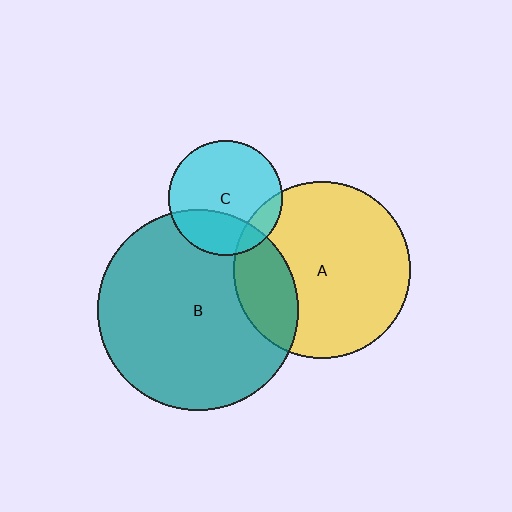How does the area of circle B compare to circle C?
Approximately 3.1 times.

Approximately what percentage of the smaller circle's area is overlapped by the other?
Approximately 25%.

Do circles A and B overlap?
Yes.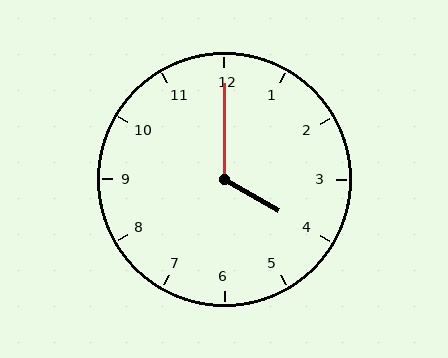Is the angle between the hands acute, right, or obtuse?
It is obtuse.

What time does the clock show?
4:00.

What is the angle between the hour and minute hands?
Approximately 120 degrees.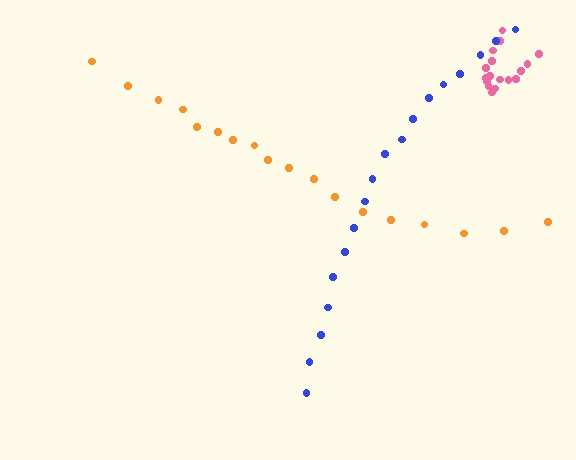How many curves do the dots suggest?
There are 3 distinct paths.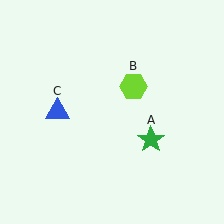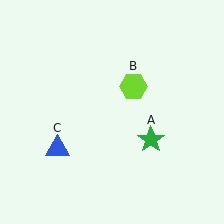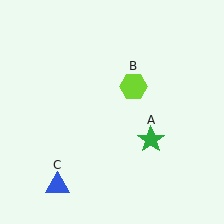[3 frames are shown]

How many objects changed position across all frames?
1 object changed position: blue triangle (object C).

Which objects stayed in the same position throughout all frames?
Green star (object A) and lime hexagon (object B) remained stationary.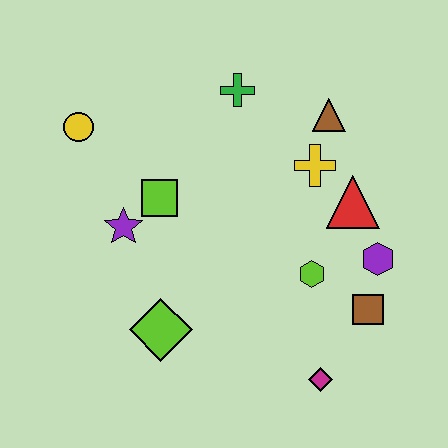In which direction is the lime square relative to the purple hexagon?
The lime square is to the left of the purple hexagon.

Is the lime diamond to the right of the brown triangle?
No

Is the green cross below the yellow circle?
No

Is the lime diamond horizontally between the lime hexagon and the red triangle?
No